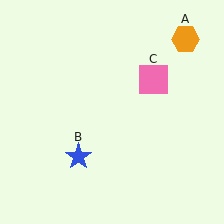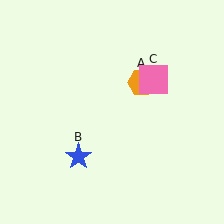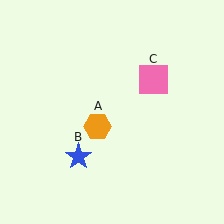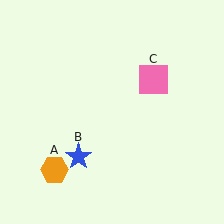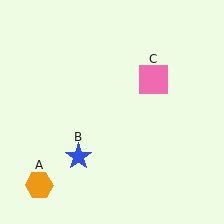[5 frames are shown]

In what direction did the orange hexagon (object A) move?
The orange hexagon (object A) moved down and to the left.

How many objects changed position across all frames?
1 object changed position: orange hexagon (object A).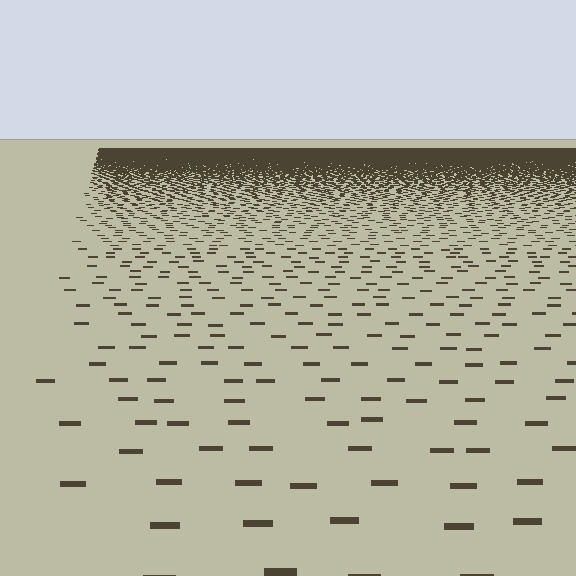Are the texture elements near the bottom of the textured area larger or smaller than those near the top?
Larger. Near the bottom, elements are closer to the viewer and appear at a bigger on-screen size.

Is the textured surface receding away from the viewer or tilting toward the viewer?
The surface is receding away from the viewer. Texture elements get smaller and denser toward the top.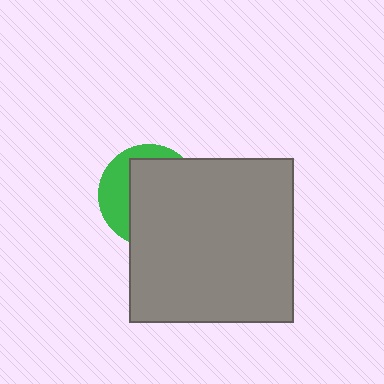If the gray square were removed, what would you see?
You would see the complete green circle.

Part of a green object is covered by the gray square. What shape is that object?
It is a circle.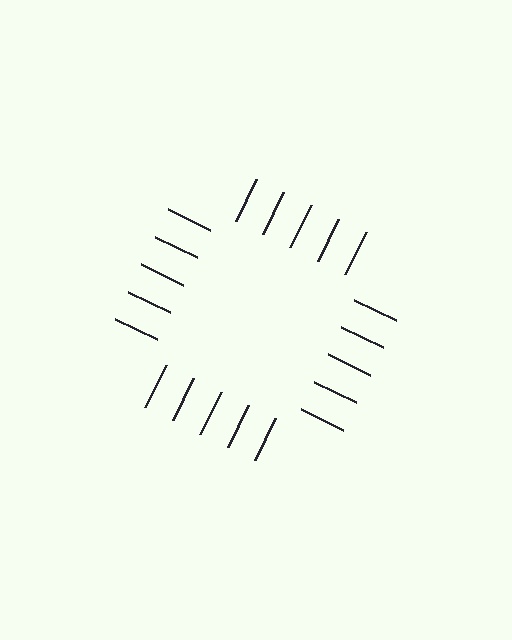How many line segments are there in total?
20 — 5 along each of the 4 edges.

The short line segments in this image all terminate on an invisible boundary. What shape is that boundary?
An illusory square — the line segments terminate on its edges but no continuous stroke is drawn.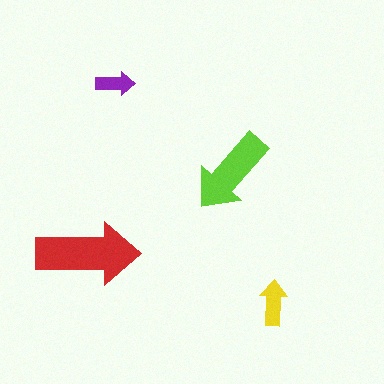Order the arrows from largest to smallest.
the red one, the lime one, the yellow one, the purple one.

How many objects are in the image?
There are 4 objects in the image.